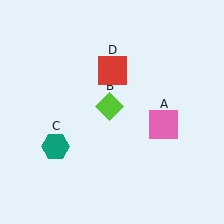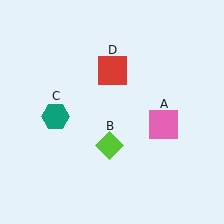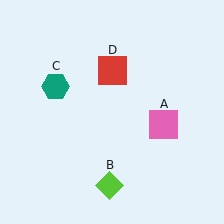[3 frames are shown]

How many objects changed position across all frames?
2 objects changed position: lime diamond (object B), teal hexagon (object C).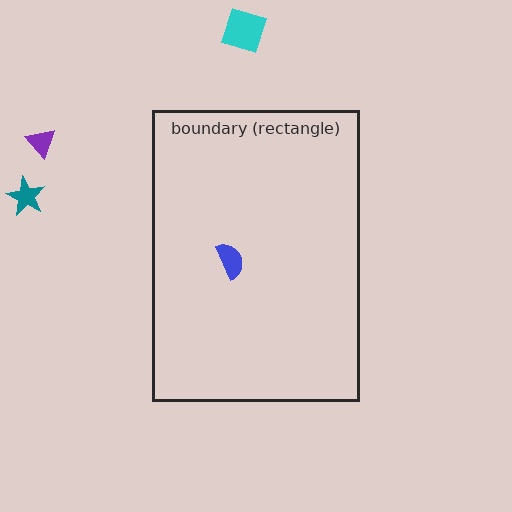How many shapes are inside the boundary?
1 inside, 3 outside.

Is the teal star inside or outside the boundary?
Outside.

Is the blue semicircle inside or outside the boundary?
Inside.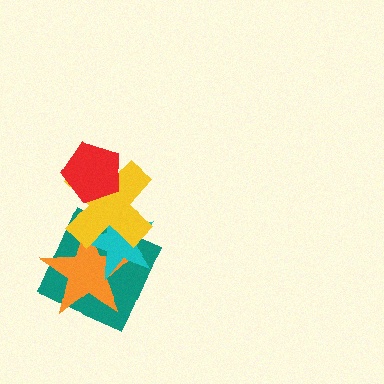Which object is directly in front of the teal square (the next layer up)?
The orange star is directly in front of the teal square.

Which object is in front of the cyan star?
The yellow cross is in front of the cyan star.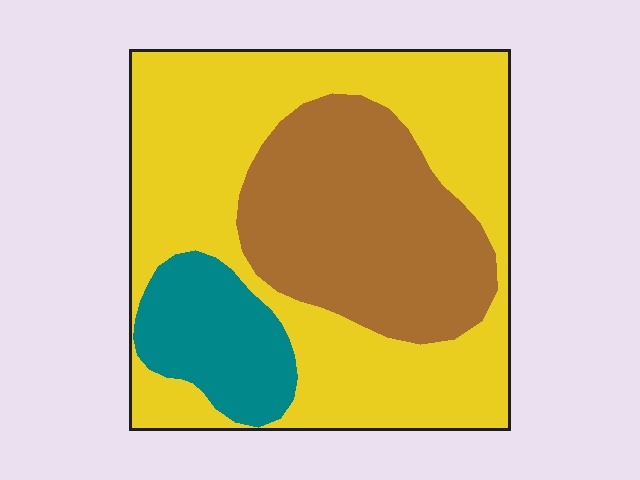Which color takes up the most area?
Yellow, at roughly 55%.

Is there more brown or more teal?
Brown.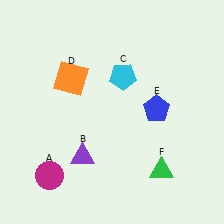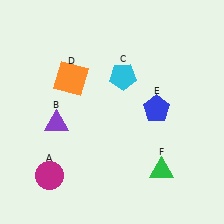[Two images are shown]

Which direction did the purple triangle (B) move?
The purple triangle (B) moved up.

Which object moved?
The purple triangle (B) moved up.